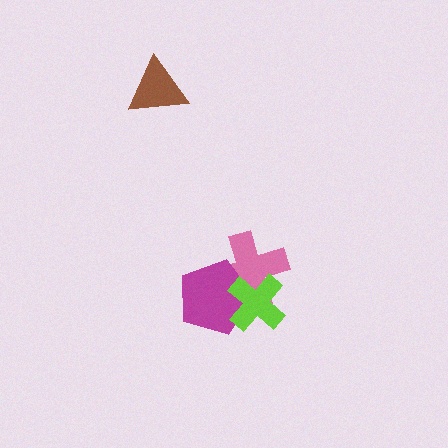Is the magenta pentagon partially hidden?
Yes, it is partially covered by another shape.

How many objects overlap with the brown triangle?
0 objects overlap with the brown triangle.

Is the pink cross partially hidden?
Yes, it is partially covered by another shape.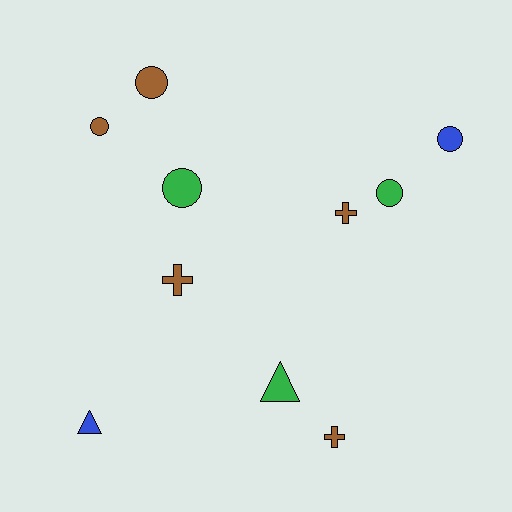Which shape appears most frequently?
Circle, with 5 objects.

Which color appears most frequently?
Brown, with 5 objects.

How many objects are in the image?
There are 10 objects.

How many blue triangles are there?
There is 1 blue triangle.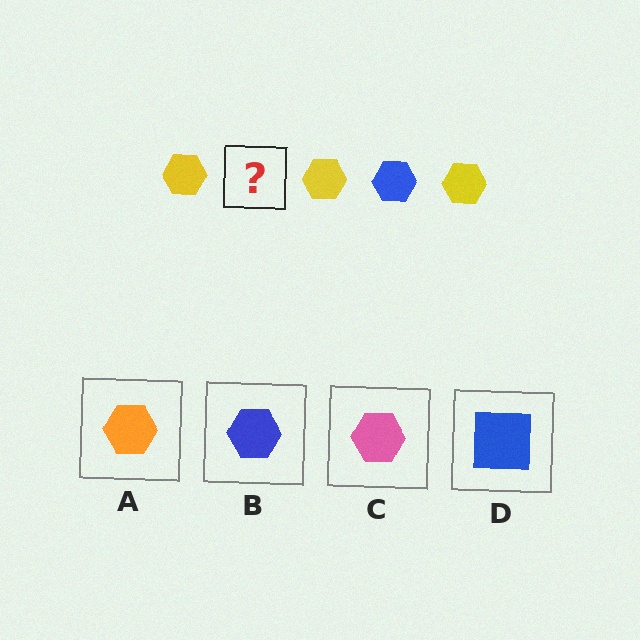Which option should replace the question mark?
Option B.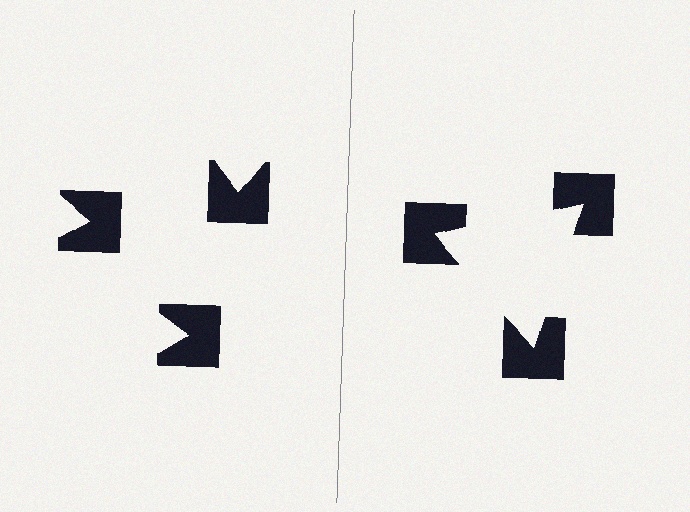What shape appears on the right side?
An illusory triangle.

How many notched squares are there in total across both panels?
6 — 3 on each side.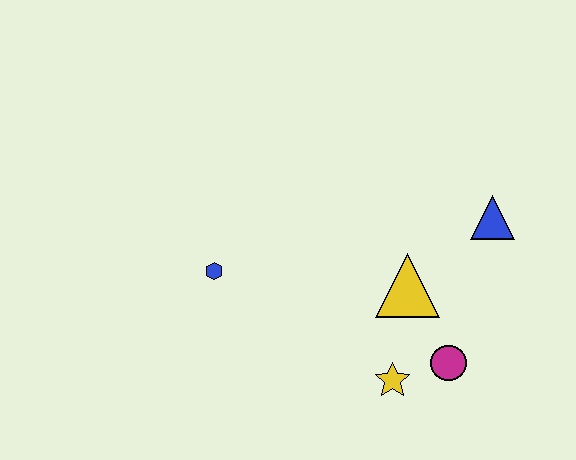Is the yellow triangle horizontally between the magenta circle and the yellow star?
Yes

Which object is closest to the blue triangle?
The yellow triangle is closest to the blue triangle.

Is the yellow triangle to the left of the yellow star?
No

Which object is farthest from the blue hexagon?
The blue triangle is farthest from the blue hexagon.